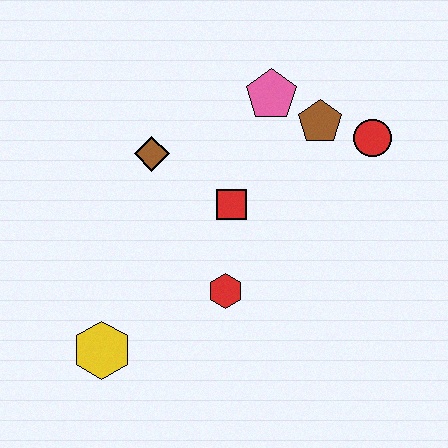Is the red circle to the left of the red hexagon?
No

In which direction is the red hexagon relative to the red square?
The red hexagon is below the red square.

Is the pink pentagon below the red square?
No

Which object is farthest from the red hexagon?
The red circle is farthest from the red hexagon.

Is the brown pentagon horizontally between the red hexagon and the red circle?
Yes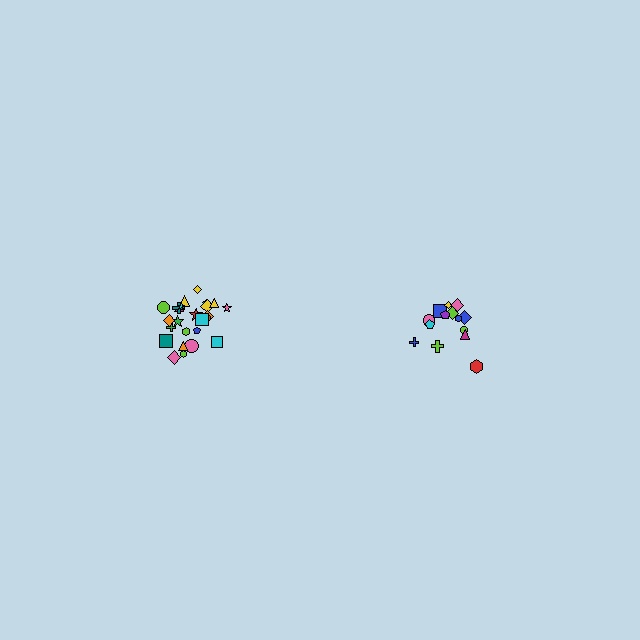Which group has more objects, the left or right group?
The left group.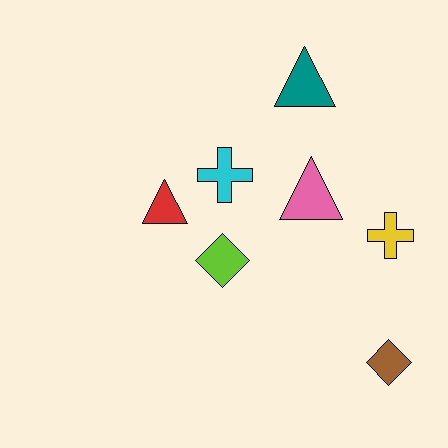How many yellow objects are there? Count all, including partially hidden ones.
There is 1 yellow object.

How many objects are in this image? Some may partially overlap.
There are 7 objects.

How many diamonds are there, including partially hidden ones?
There are 2 diamonds.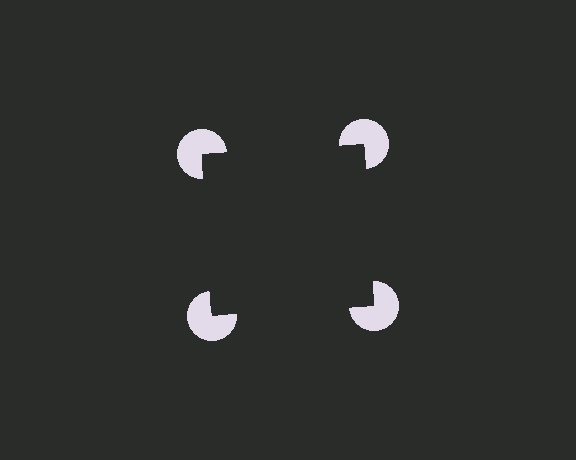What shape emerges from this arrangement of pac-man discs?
An illusory square — its edges are inferred from the aligned wedge cuts in the pac-man discs, not physically drawn.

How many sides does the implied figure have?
4 sides.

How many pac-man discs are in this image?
There are 4 — one at each vertex of the illusory square.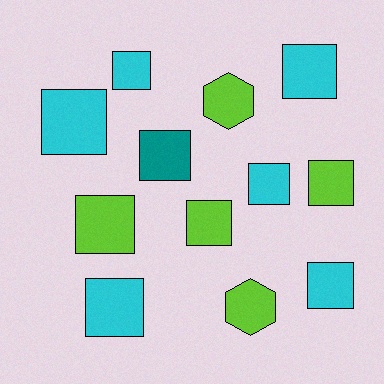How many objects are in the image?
There are 12 objects.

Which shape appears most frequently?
Square, with 10 objects.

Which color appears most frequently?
Cyan, with 6 objects.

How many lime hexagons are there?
There are 2 lime hexagons.